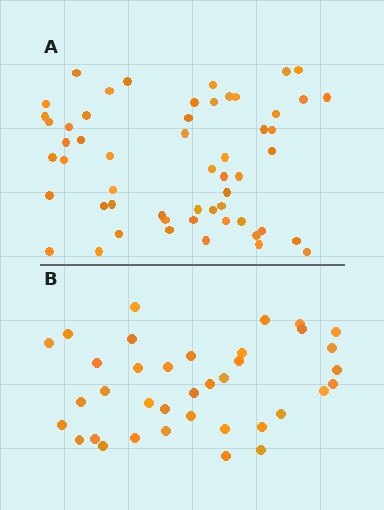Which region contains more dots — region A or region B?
Region A (the top region) has more dots.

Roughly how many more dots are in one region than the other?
Region A has approximately 20 more dots than region B.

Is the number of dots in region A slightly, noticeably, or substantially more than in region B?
Region A has substantially more. The ratio is roughly 1.5 to 1.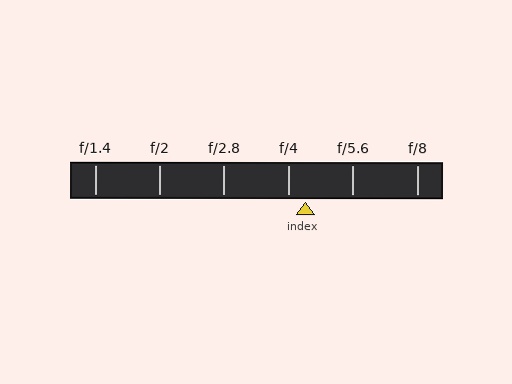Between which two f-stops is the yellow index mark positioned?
The index mark is between f/4 and f/5.6.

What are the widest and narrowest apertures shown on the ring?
The widest aperture shown is f/1.4 and the narrowest is f/8.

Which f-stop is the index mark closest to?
The index mark is closest to f/4.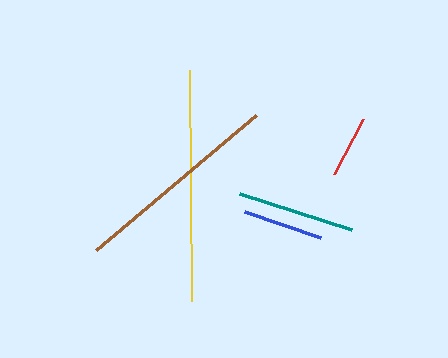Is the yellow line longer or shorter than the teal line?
The yellow line is longer than the teal line.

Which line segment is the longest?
The yellow line is the longest at approximately 231 pixels.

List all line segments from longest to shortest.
From longest to shortest: yellow, brown, teal, blue, red.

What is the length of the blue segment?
The blue segment is approximately 80 pixels long.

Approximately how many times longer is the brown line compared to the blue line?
The brown line is approximately 2.6 times the length of the blue line.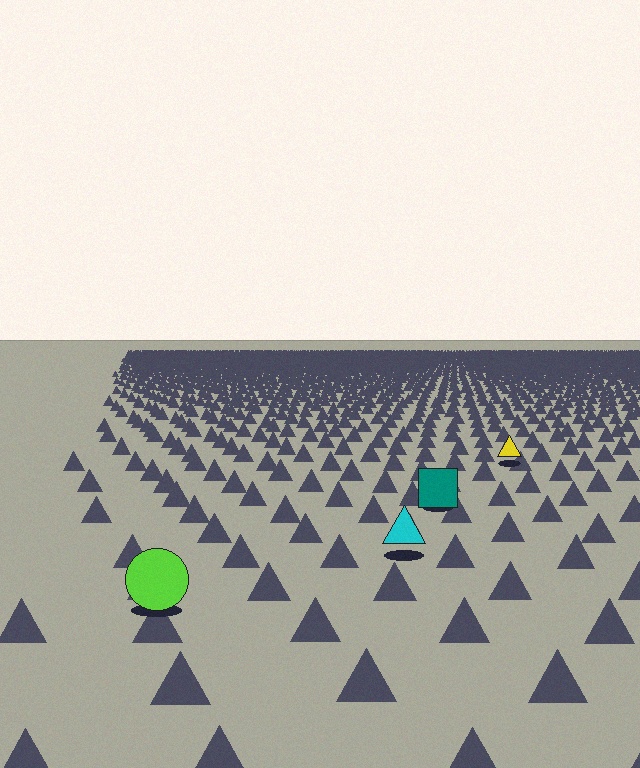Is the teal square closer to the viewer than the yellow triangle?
Yes. The teal square is closer — you can tell from the texture gradient: the ground texture is coarser near it.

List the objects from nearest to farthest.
From nearest to farthest: the lime circle, the cyan triangle, the teal square, the yellow triangle.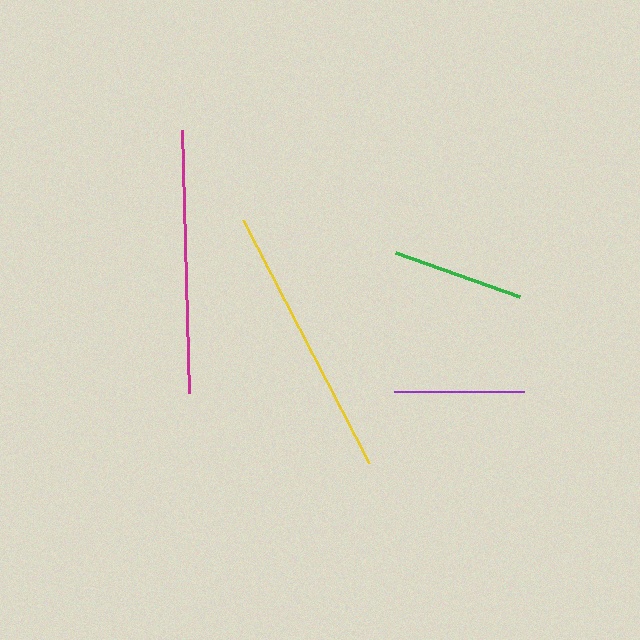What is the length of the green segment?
The green segment is approximately 133 pixels long.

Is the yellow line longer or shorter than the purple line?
The yellow line is longer than the purple line.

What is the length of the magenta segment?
The magenta segment is approximately 263 pixels long.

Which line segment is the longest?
The yellow line is the longest at approximately 273 pixels.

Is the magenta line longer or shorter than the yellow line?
The yellow line is longer than the magenta line.